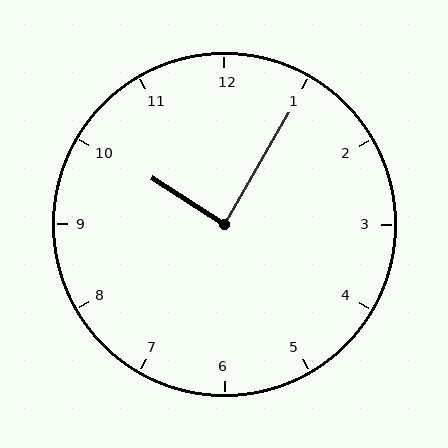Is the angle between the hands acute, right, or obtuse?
It is right.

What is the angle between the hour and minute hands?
Approximately 88 degrees.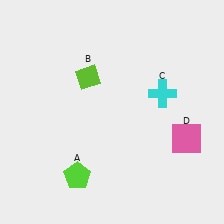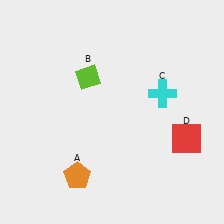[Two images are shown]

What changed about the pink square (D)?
In Image 1, D is pink. In Image 2, it changed to red.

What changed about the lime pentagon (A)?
In Image 1, A is lime. In Image 2, it changed to orange.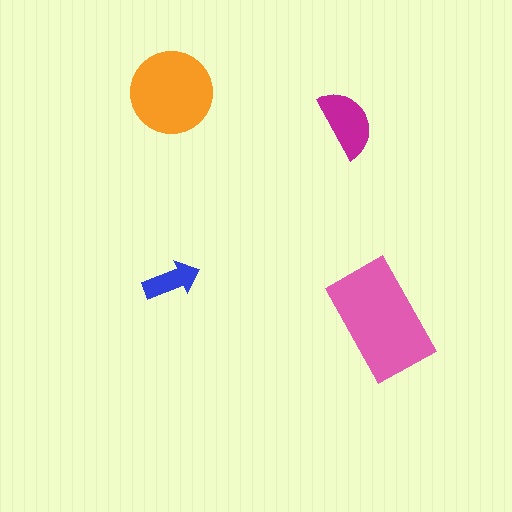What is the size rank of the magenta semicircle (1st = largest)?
3rd.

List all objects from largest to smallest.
The pink rectangle, the orange circle, the magenta semicircle, the blue arrow.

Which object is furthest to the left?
The orange circle is leftmost.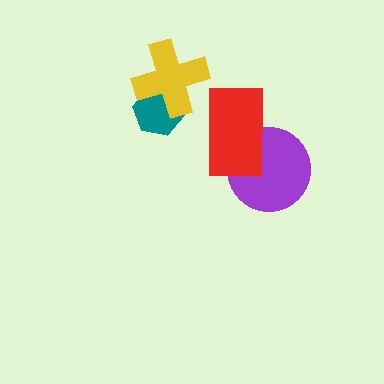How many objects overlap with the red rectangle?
1 object overlaps with the red rectangle.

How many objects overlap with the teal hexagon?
1 object overlaps with the teal hexagon.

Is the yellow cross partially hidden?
No, no other shape covers it.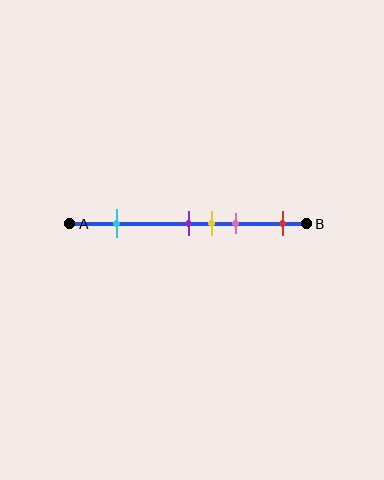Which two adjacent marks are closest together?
The purple and yellow marks are the closest adjacent pair.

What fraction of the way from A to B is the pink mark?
The pink mark is approximately 70% (0.7) of the way from A to B.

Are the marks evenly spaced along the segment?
No, the marks are not evenly spaced.